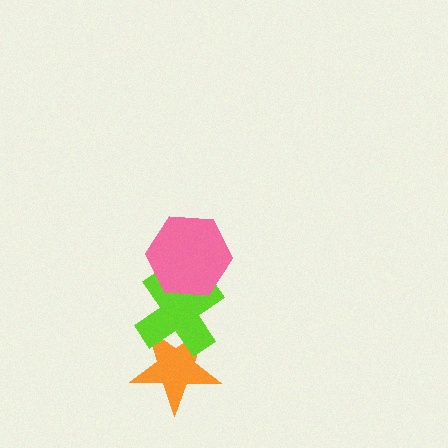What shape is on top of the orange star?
The lime cross is on top of the orange star.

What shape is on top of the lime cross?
The pink hexagon is on top of the lime cross.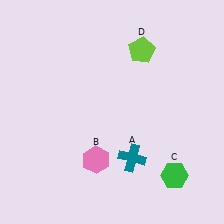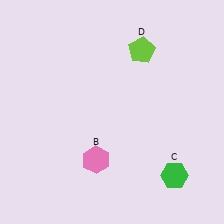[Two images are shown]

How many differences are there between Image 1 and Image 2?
There is 1 difference between the two images.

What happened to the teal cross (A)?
The teal cross (A) was removed in Image 2. It was in the bottom-right area of Image 1.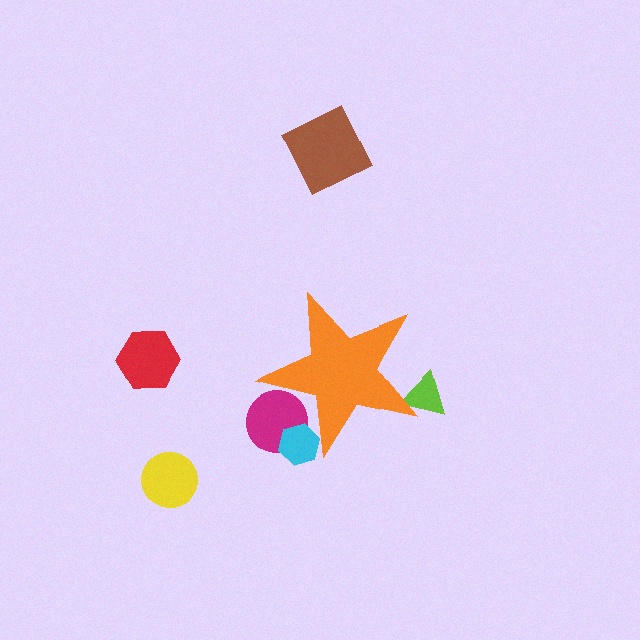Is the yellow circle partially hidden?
No, the yellow circle is fully visible.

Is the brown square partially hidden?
No, the brown square is fully visible.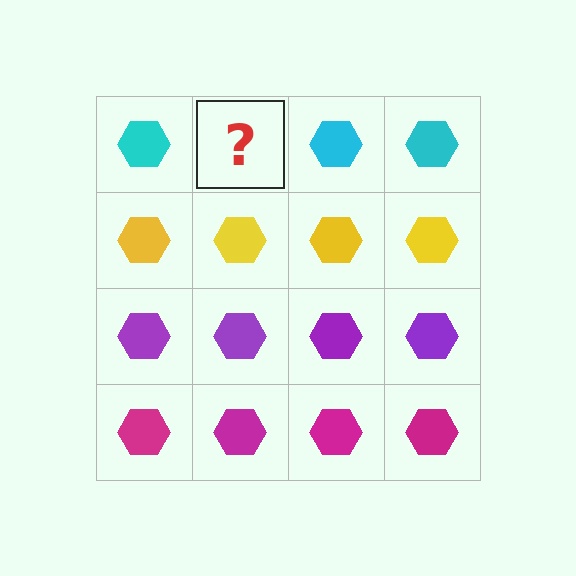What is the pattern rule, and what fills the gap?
The rule is that each row has a consistent color. The gap should be filled with a cyan hexagon.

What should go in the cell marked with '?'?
The missing cell should contain a cyan hexagon.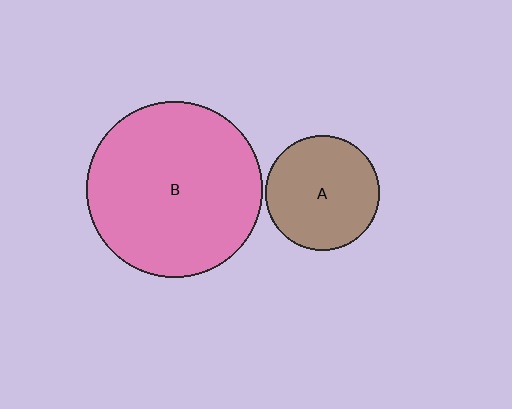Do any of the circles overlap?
No, none of the circles overlap.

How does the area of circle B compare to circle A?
Approximately 2.4 times.